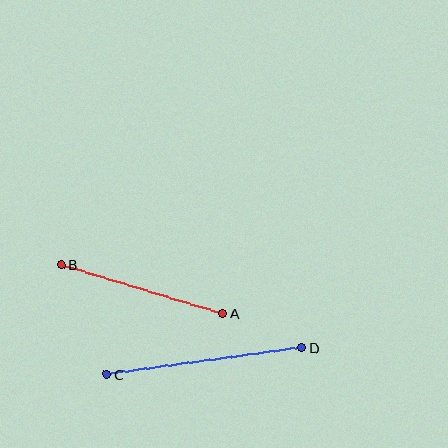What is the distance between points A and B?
The distance is approximately 169 pixels.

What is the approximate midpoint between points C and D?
The midpoint is at approximately (204, 361) pixels.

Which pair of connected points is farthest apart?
Points C and D are farthest apart.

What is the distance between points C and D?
The distance is approximately 197 pixels.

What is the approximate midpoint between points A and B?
The midpoint is at approximately (142, 289) pixels.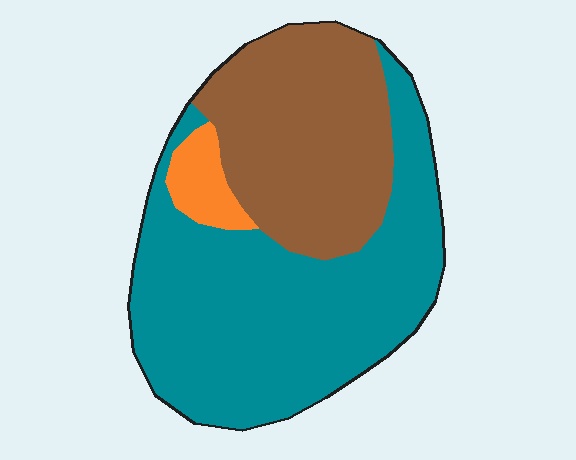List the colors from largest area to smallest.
From largest to smallest: teal, brown, orange.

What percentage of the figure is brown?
Brown takes up between a quarter and a half of the figure.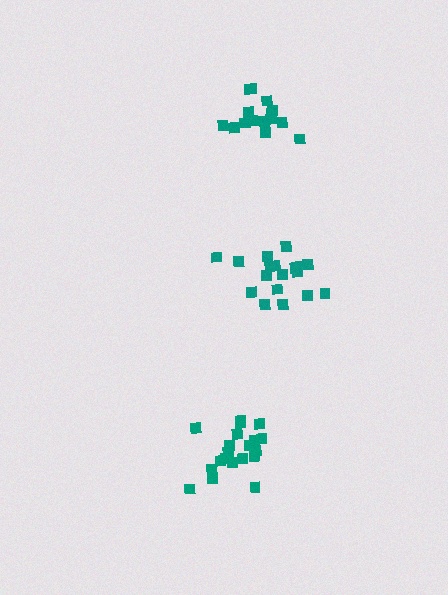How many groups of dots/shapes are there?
There are 3 groups.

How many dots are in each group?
Group 1: 20 dots, Group 2: 18 dots, Group 3: 15 dots (53 total).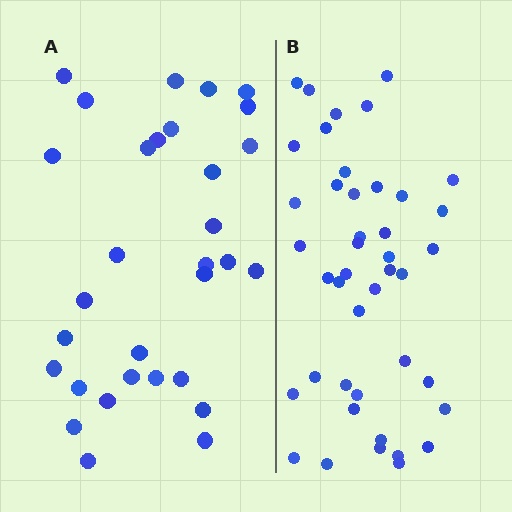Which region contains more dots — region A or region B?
Region B (the right region) has more dots.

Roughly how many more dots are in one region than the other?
Region B has roughly 12 or so more dots than region A.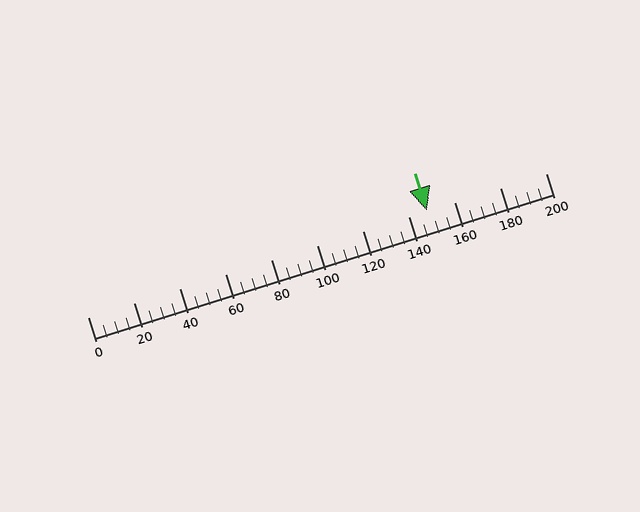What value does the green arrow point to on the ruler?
The green arrow points to approximately 148.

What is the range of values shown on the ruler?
The ruler shows values from 0 to 200.